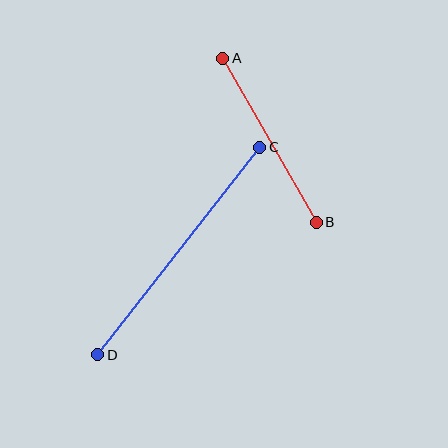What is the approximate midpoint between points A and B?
The midpoint is at approximately (269, 140) pixels.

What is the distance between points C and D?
The distance is approximately 263 pixels.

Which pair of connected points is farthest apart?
Points C and D are farthest apart.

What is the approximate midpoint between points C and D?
The midpoint is at approximately (179, 251) pixels.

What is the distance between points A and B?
The distance is approximately 189 pixels.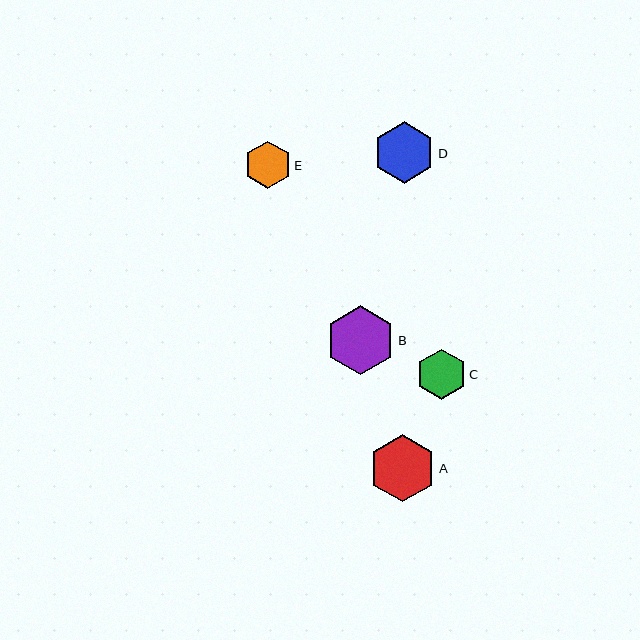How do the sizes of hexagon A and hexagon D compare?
Hexagon A and hexagon D are approximately the same size.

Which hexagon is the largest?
Hexagon B is the largest with a size of approximately 69 pixels.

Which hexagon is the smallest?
Hexagon E is the smallest with a size of approximately 47 pixels.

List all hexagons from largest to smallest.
From largest to smallest: B, A, D, C, E.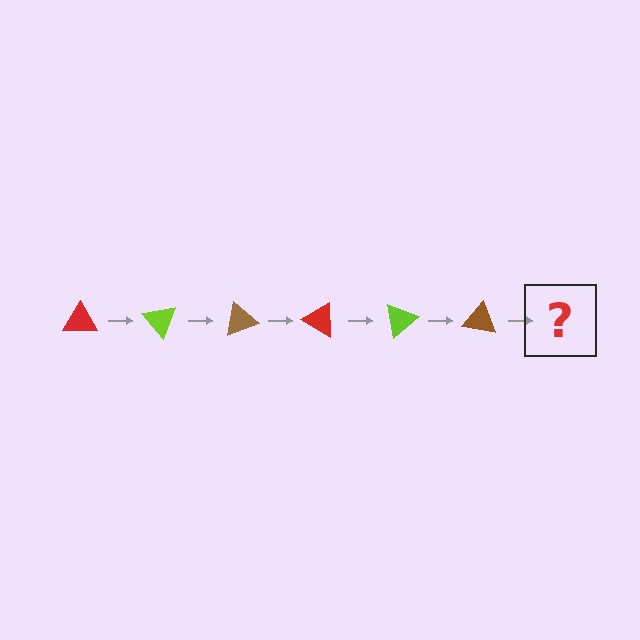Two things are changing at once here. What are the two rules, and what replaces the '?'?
The two rules are that it rotates 50 degrees each step and the color cycles through red, lime, and brown. The '?' should be a red triangle, rotated 300 degrees from the start.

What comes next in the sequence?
The next element should be a red triangle, rotated 300 degrees from the start.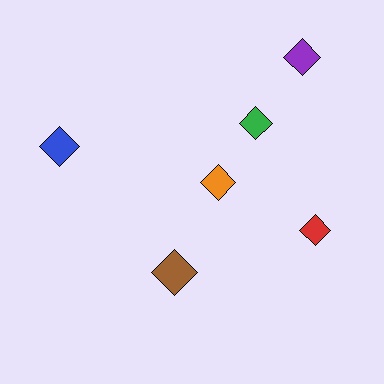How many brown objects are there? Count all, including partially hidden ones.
There is 1 brown object.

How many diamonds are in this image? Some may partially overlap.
There are 6 diamonds.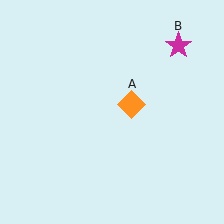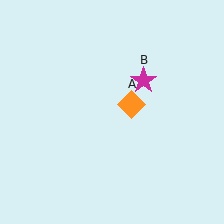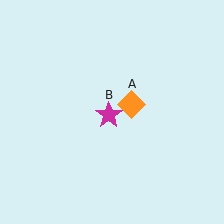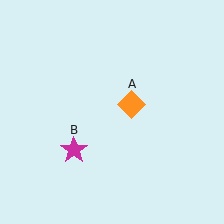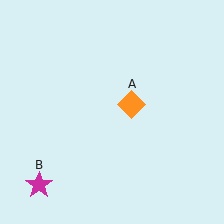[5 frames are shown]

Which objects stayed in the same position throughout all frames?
Orange diamond (object A) remained stationary.